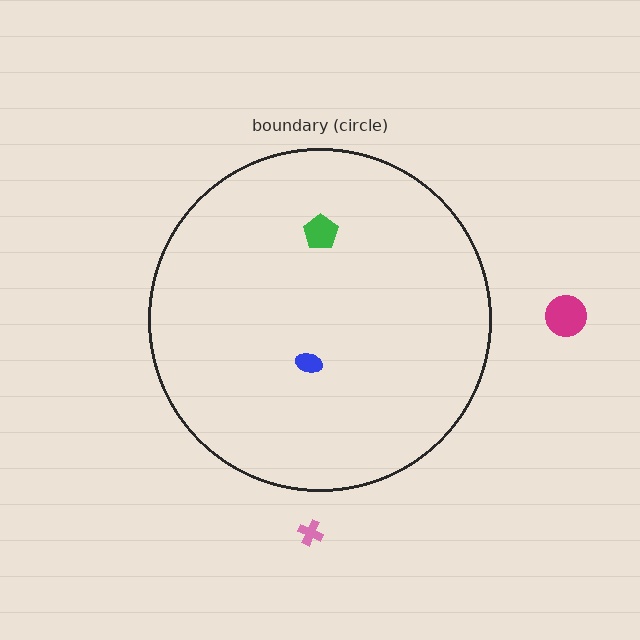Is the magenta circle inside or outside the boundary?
Outside.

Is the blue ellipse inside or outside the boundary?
Inside.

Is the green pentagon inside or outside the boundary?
Inside.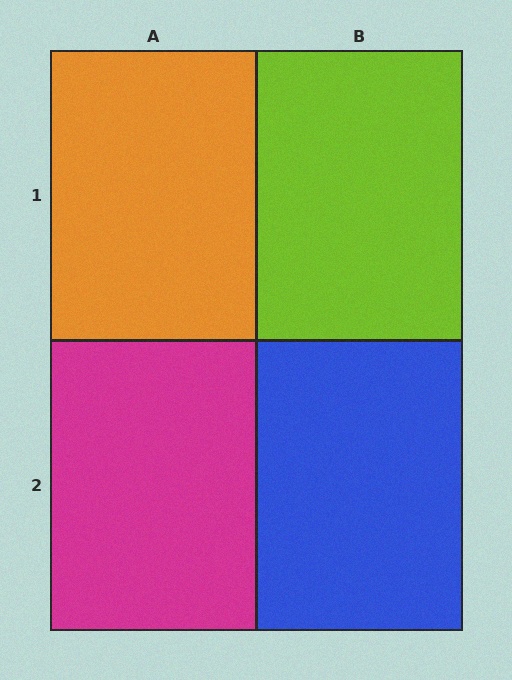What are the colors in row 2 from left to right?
Magenta, blue.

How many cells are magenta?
1 cell is magenta.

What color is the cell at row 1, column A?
Orange.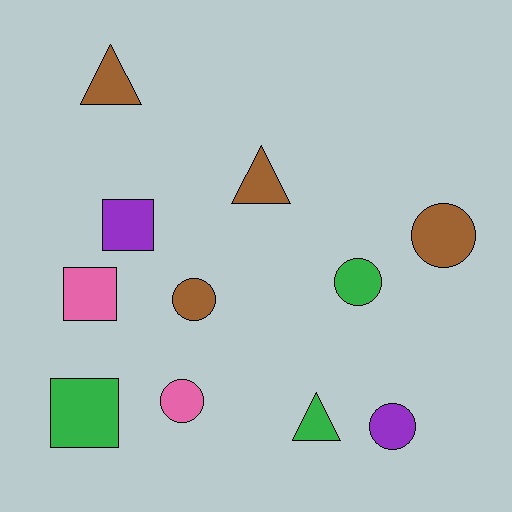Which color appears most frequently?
Brown, with 4 objects.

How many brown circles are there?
There are 2 brown circles.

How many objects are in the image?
There are 11 objects.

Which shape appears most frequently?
Circle, with 5 objects.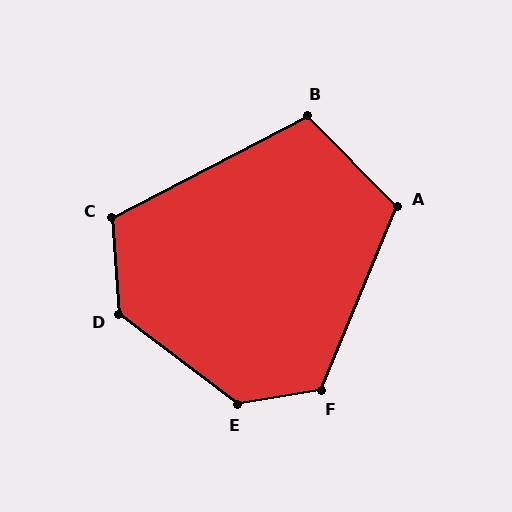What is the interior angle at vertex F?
Approximately 122 degrees (obtuse).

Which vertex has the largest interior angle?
E, at approximately 133 degrees.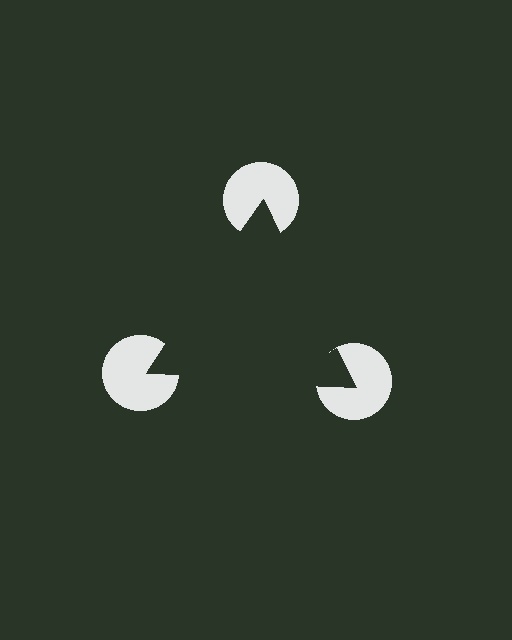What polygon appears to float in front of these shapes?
An illusory triangle — its edges are inferred from the aligned wedge cuts in the pac-man discs, not physically drawn.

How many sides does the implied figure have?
3 sides.